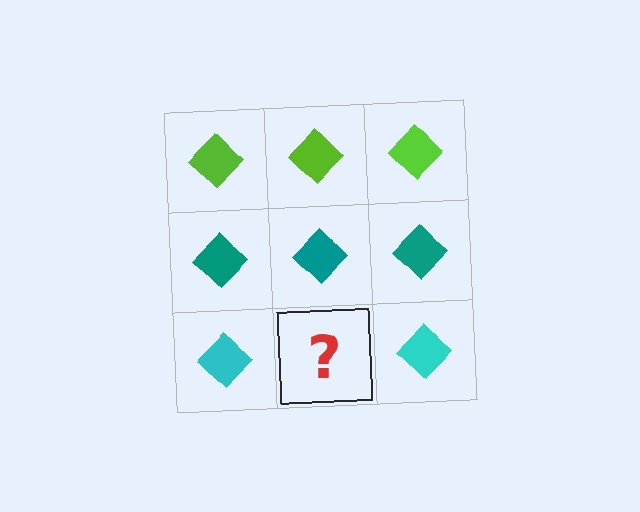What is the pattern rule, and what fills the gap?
The rule is that each row has a consistent color. The gap should be filled with a cyan diamond.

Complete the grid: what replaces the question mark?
The question mark should be replaced with a cyan diamond.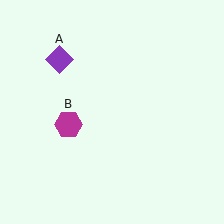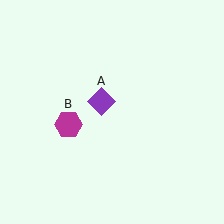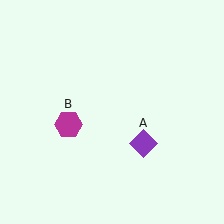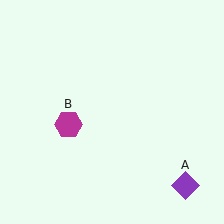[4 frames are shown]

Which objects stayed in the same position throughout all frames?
Magenta hexagon (object B) remained stationary.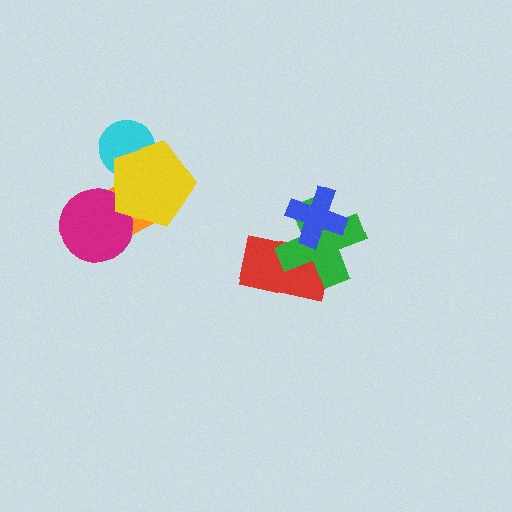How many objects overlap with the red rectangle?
2 objects overlap with the red rectangle.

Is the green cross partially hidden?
Yes, it is partially covered by another shape.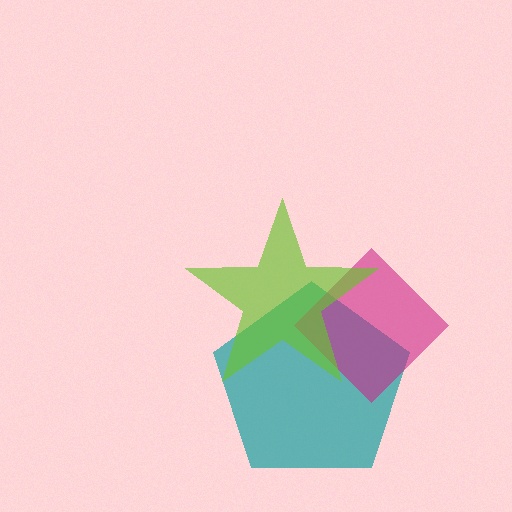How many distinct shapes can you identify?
There are 3 distinct shapes: a teal pentagon, a magenta diamond, a lime star.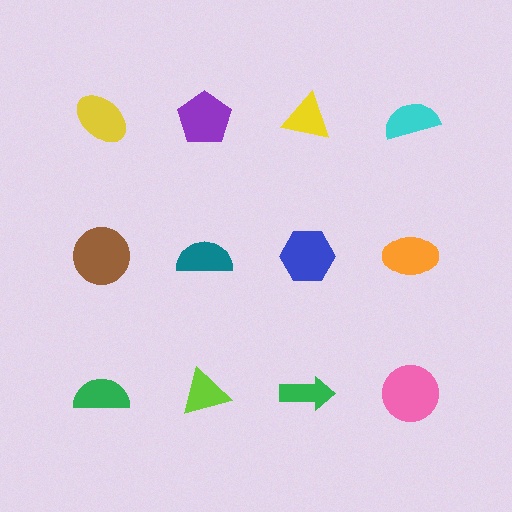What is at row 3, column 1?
A green semicircle.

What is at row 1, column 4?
A cyan semicircle.